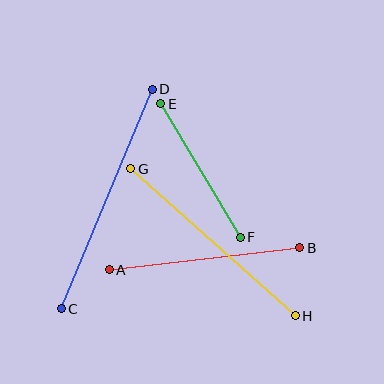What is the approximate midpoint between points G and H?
The midpoint is at approximately (213, 242) pixels.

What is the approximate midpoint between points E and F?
The midpoint is at approximately (200, 170) pixels.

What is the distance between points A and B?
The distance is approximately 191 pixels.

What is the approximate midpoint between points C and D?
The midpoint is at approximately (107, 199) pixels.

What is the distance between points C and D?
The distance is approximately 238 pixels.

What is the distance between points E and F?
The distance is approximately 155 pixels.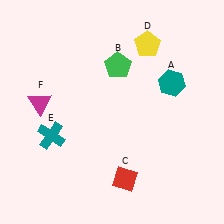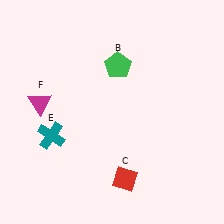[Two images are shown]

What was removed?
The yellow pentagon (D), the teal hexagon (A) were removed in Image 2.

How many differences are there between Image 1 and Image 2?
There are 2 differences between the two images.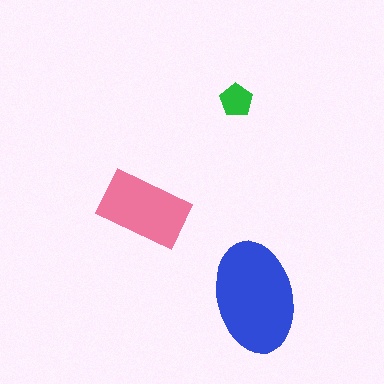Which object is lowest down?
The blue ellipse is bottommost.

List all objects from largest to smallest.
The blue ellipse, the pink rectangle, the green pentagon.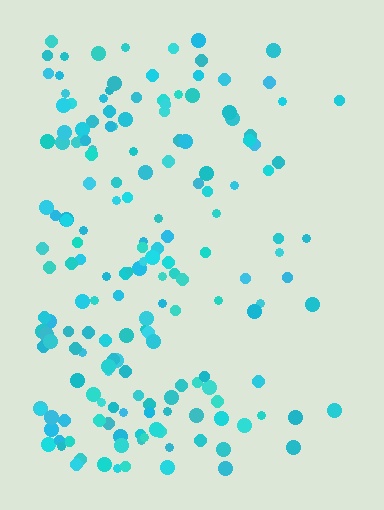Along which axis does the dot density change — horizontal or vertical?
Horizontal.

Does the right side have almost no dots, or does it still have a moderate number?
Still a moderate number, just noticeably fewer than the left.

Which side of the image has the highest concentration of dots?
The left.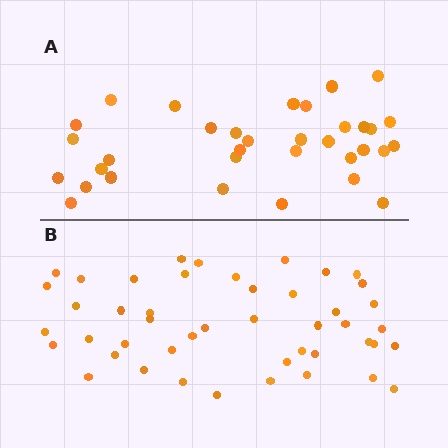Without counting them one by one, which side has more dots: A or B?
Region B (the bottom region) has more dots.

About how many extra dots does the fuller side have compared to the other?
Region B has roughly 12 or so more dots than region A.